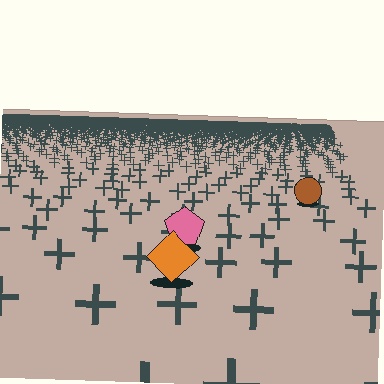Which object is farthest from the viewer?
The brown circle is farthest from the viewer. It appears smaller and the ground texture around it is denser.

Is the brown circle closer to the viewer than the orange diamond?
No. The orange diamond is closer — you can tell from the texture gradient: the ground texture is coarser near it.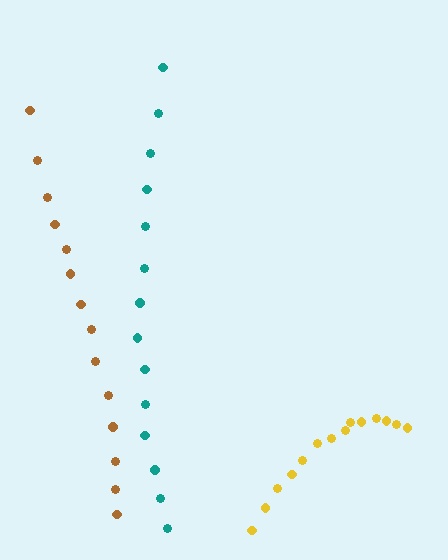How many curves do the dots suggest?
There are 3 distinct paths.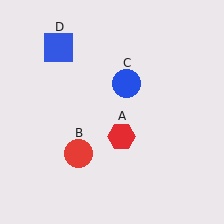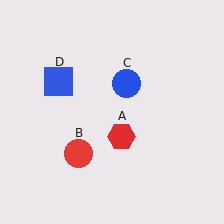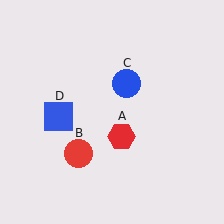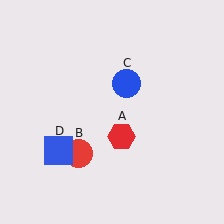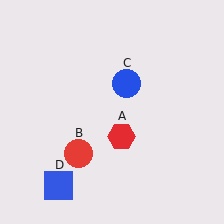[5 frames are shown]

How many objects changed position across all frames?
1 object changed position: blue square (object D).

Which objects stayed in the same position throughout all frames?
Red hexagon (object A) and red circle (object B) and blue circle (object C) remained stationary.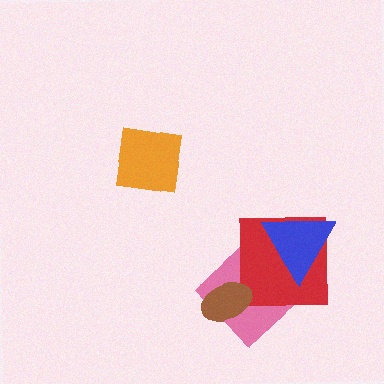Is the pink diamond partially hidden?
Yes, it is partially covered by another shape.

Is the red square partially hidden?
Yes, it is partially covered by another shape.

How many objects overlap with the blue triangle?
2 objects overlap with the blue triangle.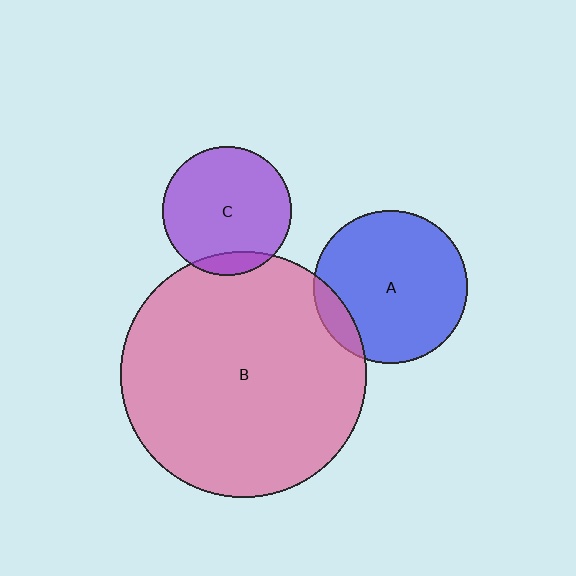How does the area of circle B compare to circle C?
Approximately 3.7 times.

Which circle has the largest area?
Circle B (pink).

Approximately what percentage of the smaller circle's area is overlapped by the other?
Approximately 10%.